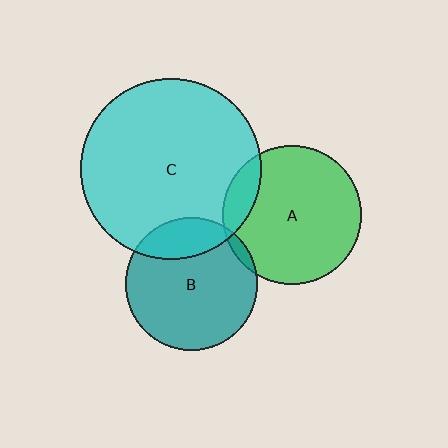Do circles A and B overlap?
Yes.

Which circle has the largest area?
Circle C (cyan).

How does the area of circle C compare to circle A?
Approximately 1.7 times.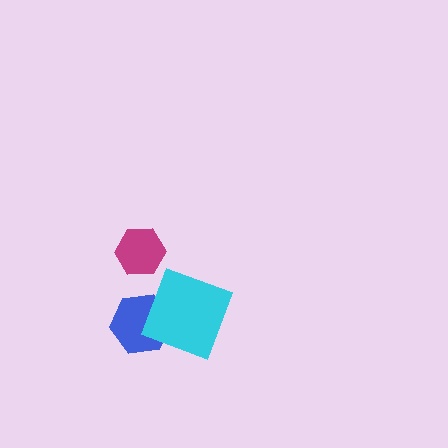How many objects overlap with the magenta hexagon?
0 objects overlap with the magenta hexagon.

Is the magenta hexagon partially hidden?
No, no other shape covers it.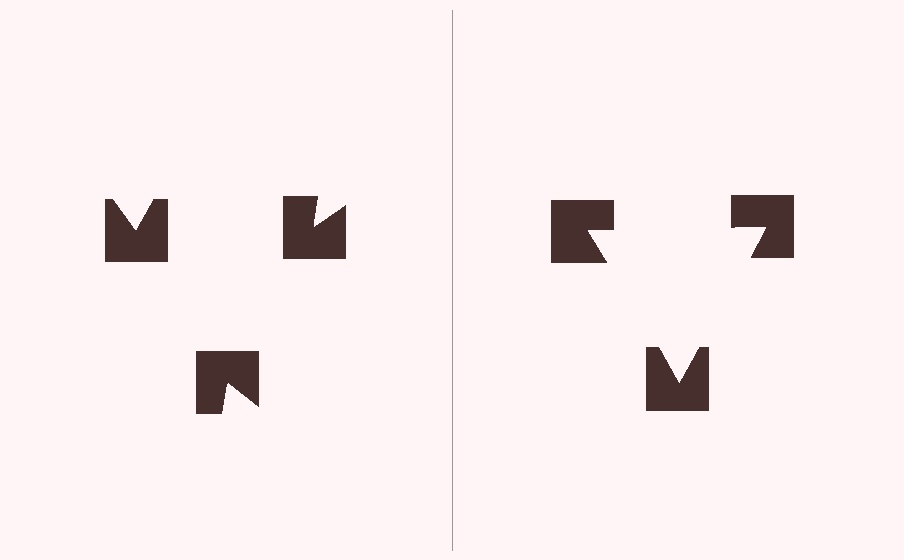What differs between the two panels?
The notched squares are positioned identically on both sides; only the wedge orientations differ. On the right they align to a triangle; on the left they are misaligned.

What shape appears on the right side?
An illusory triangle.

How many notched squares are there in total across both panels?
6 — 3 on each side.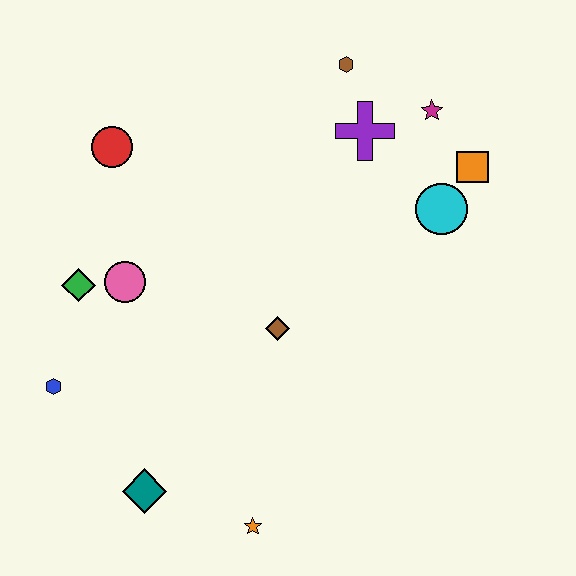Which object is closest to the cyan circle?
The orange square is closest to the cyan circle.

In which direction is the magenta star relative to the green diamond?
The magenta star is to the right of the green diamond.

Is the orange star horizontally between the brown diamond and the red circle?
Yes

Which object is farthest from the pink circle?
The orange square is farthest from the pink circle.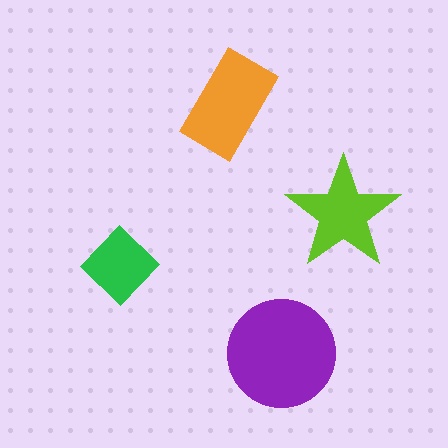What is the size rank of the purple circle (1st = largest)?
1st.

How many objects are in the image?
There are 4 objects in the image.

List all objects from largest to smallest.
The purple circle, the orange rectangle, the lime star, the green diamond.